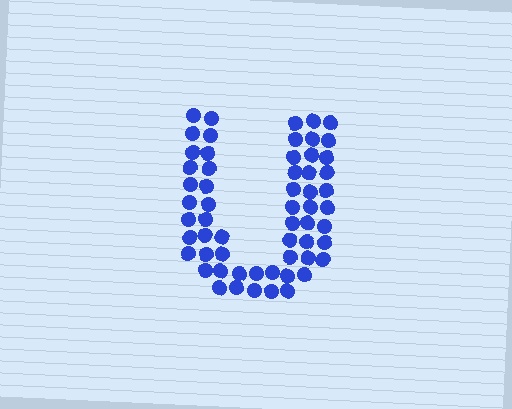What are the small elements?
The small elements are circles.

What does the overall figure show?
The overall figure shows the letter U.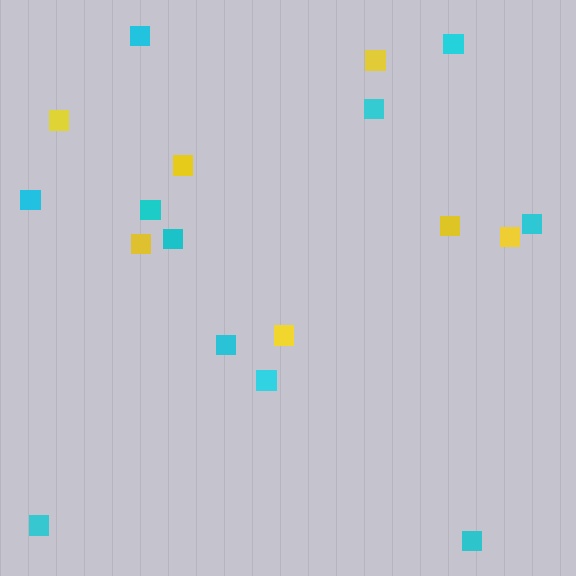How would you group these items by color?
There are 2 groups: one group of yellow squares (7) and one group of cyan squares (11).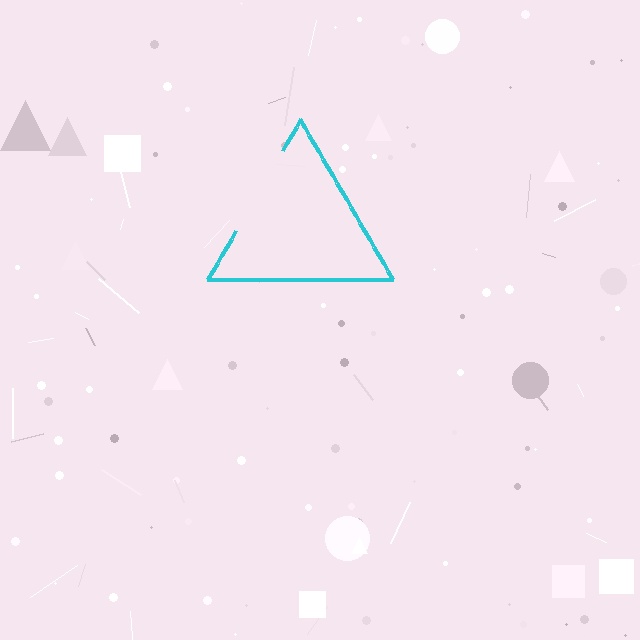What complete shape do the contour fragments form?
The contour fragments form a triangle.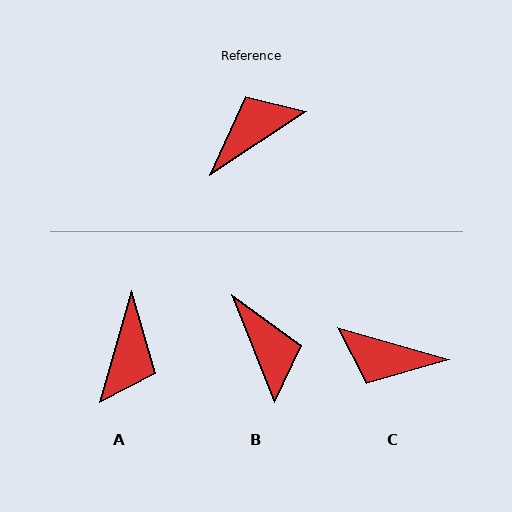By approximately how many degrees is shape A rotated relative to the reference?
Approximately 139 degrees clockwise.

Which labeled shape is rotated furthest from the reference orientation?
A, about 139 degrees away.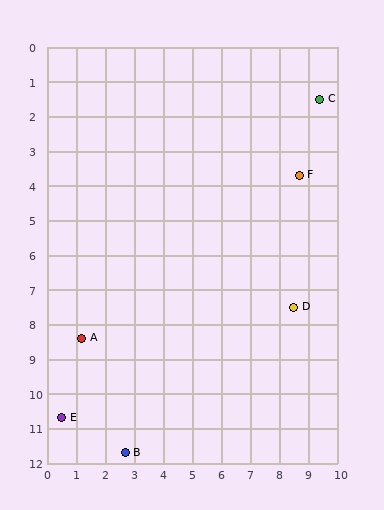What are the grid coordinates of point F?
Point F is at approximately (8.7, 3.7).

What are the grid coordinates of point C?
Point C is at approximately (9.4, 1.5).